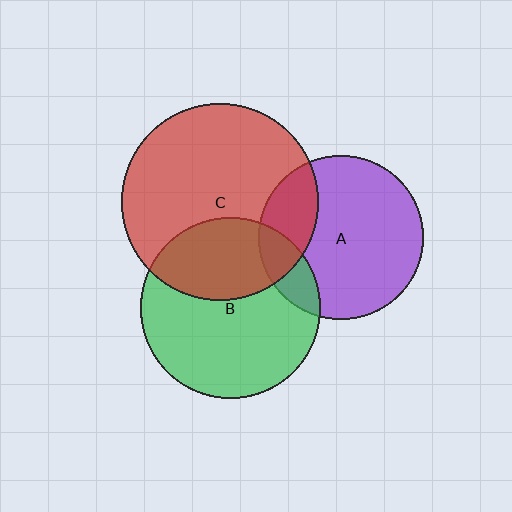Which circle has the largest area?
Circle C (red).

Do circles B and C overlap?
Yes.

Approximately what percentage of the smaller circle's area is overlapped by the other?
Approximately 35%.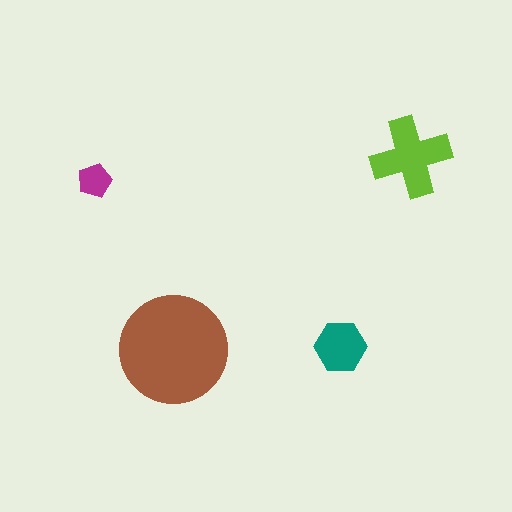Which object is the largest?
The brown circle.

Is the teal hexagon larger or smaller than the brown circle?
Smaller.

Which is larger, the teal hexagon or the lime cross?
The lime cross.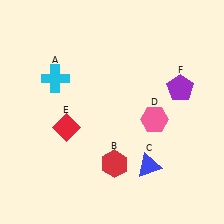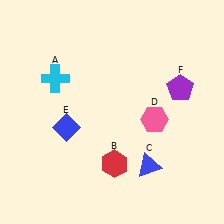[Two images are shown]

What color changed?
The diamond (E) changed from red in Image 1 to blue in Image 2.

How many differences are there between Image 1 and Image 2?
There is 1 difference between the two images.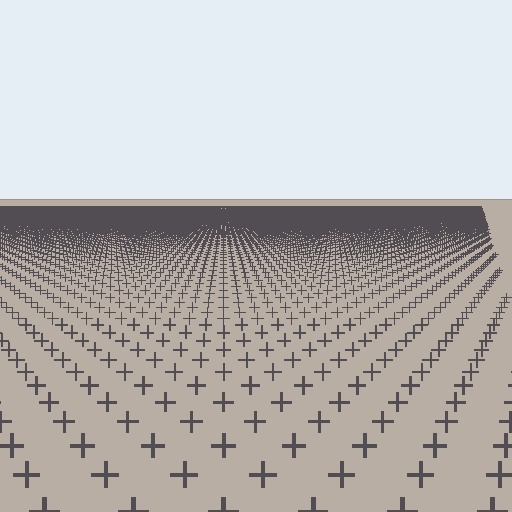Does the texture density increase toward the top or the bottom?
Density increases toward the top.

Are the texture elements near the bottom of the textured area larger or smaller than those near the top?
Larger. Near the bottom, elements are closer to the viewer and appear at a bigger on-screen size.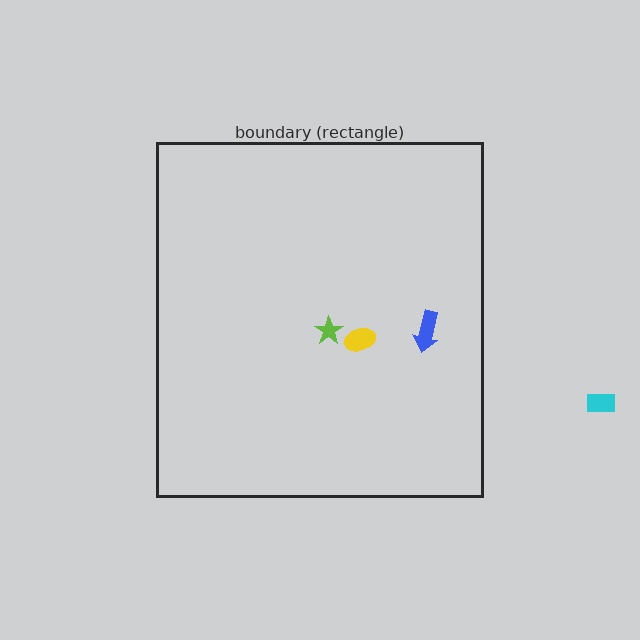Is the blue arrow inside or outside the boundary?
Inside.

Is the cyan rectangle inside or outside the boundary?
Outside.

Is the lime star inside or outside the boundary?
Inside.